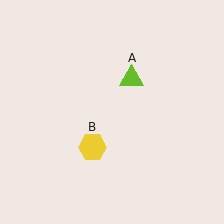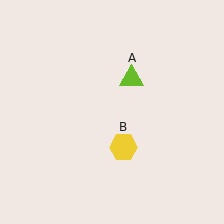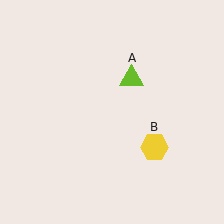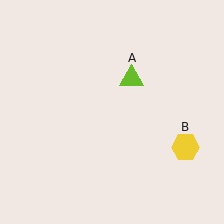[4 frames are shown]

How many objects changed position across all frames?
1 object changed position: yellow hexagon (object B).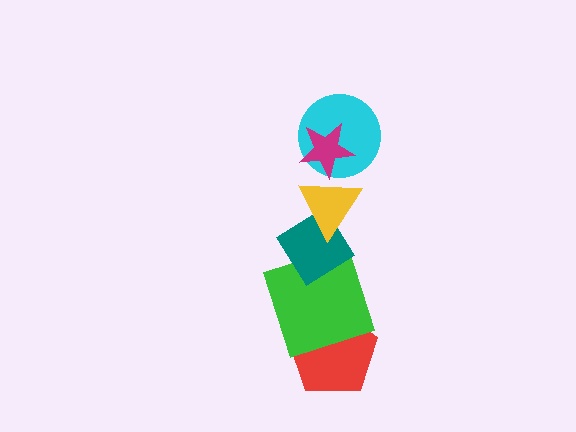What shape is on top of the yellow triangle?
The cyan circle is on top of the yellow triangle.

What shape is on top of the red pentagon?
The green square is on top of the red pentagon.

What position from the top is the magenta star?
The magenta star is 1st from the top.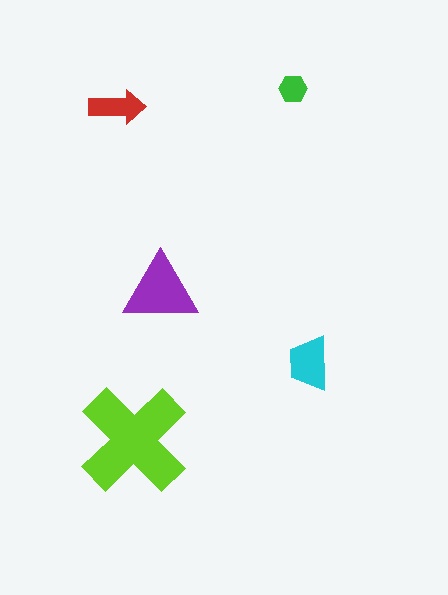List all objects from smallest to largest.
The green hexagon, the red arrow, the cyan trapezoid, the purple triangle, the lime cross.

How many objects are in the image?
There are 5 objects in the image.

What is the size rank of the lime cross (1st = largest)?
1st.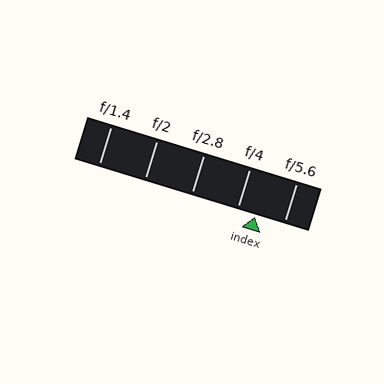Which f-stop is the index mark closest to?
The index mark is closest to f/4.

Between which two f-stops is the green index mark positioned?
The index mark is between f/4 and f/5.6.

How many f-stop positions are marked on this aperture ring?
There are 5 f-stop positions marked.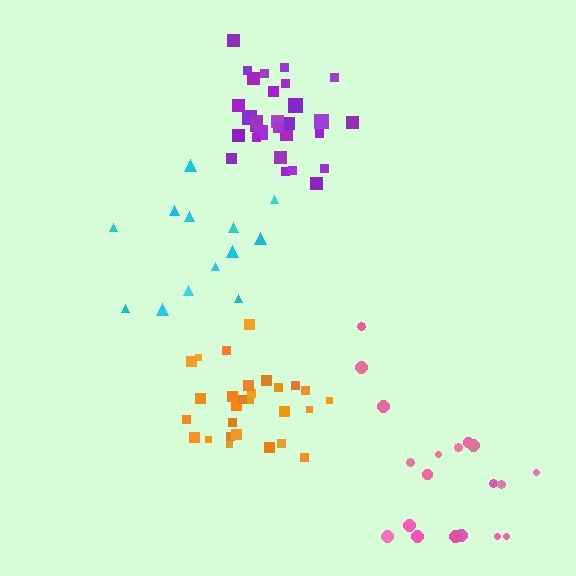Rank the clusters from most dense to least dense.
orange, purple, cyan, pink.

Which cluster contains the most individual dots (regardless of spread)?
Purple (29).